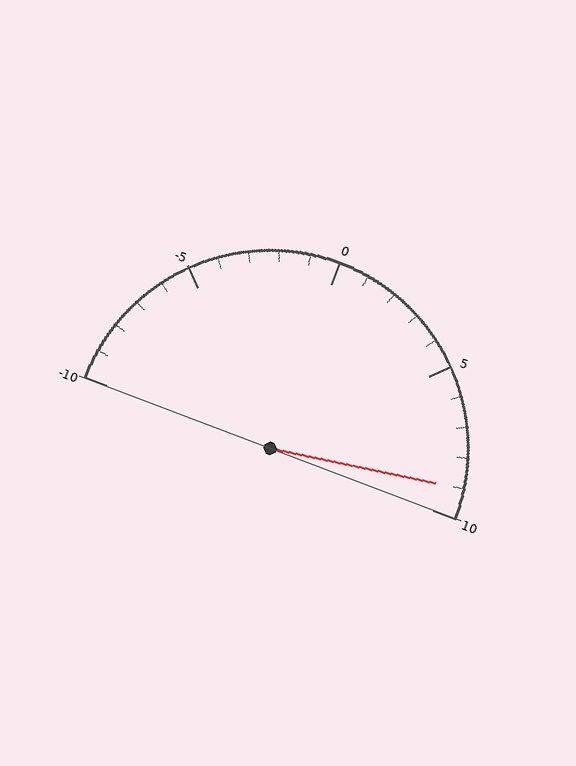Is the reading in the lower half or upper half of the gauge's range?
The reading is in the upper half of the range (-10 to 10).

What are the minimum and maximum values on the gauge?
The gauge ranges from -10 to 10.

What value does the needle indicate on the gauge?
The needle indicates approximately 9.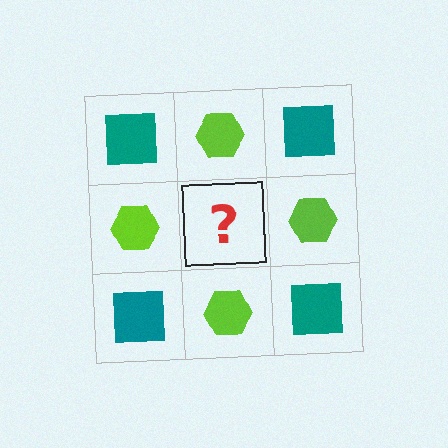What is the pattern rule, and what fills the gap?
The rule is that it alternates teal square and lime hexagon in a checkerboard pattern. The gap should be filled with a teal square.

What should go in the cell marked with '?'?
The missing cell should contain a teal square.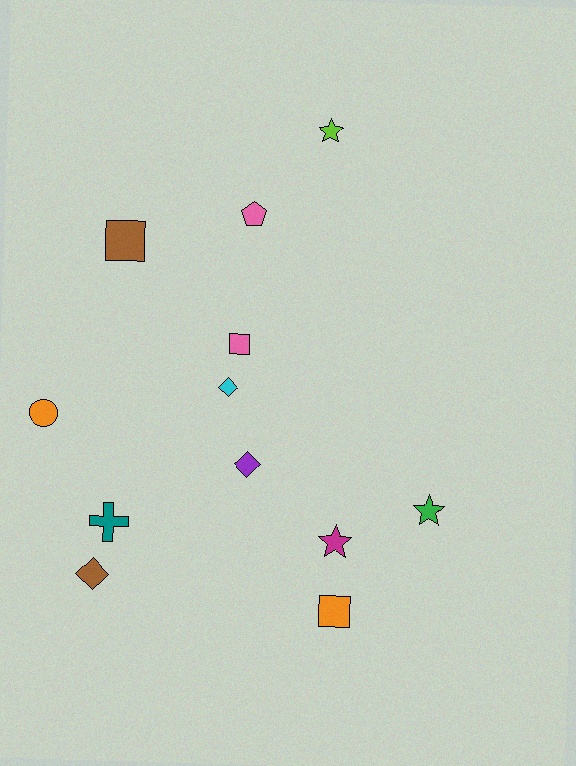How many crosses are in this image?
There is 1 cross.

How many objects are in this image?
There are 12 objects.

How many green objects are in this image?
There is 1 green object.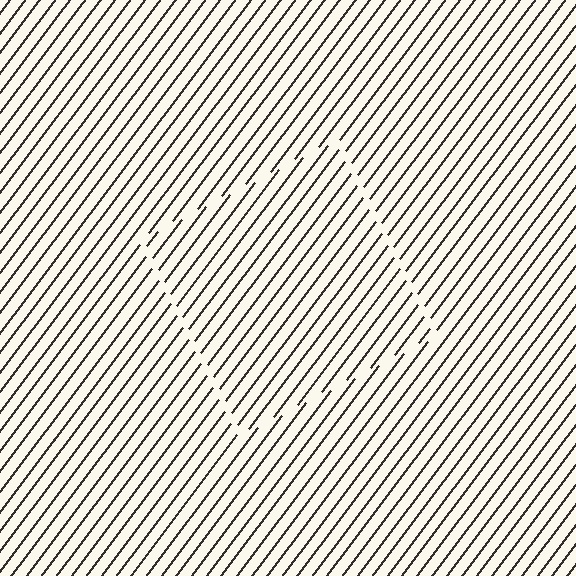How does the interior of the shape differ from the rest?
The interior of the shape contains the same grating, shifted by half a period — the contour is defined by the phase discontinuity where line-ends from the inner and outer gratings abut.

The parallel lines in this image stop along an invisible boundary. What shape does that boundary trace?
An illusory square. The interior of the shape contains the same grating, shifted by half a period — the contour is defined by the phase discontinuity where line-ends from the inner and outer gratings abut.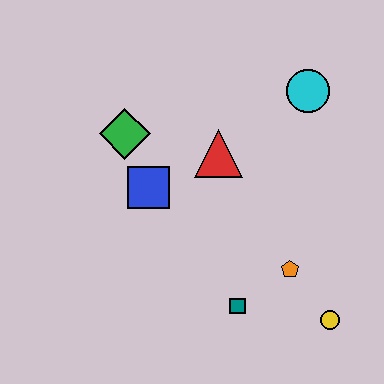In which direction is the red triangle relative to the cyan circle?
The red triangle is to the left of the cyan circle.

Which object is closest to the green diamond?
The blue square is closest to the green diamond.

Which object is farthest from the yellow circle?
The green diamond is farthest from the yellow circle.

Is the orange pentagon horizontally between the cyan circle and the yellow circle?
No